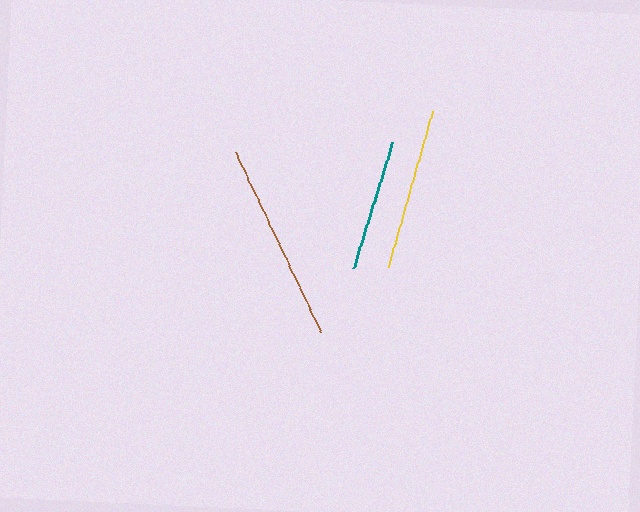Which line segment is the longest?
The brown line is the longest at approximately 199 pixels.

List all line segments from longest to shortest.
From longest to shortest: brown, yellow, teal.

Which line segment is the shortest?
The teal line is the shortest at approximately 130 pixels.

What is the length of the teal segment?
The teal segment is approximately 130 pixels long.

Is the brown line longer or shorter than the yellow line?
The brown line is longer than the yellow line.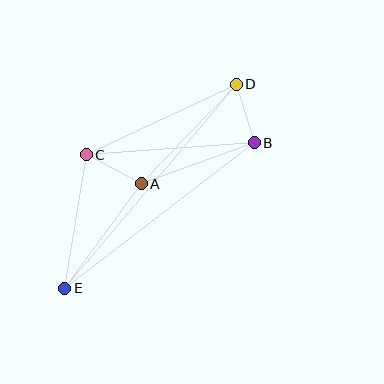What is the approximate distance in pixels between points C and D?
The distance between C and D is approximately 166 pixels.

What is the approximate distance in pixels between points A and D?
The distance between A and D is approximately 138 pixels.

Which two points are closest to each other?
Points B and D are closest to each other.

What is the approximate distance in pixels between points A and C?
The distance between A and C is approximately 62 pixels.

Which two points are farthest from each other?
Points D and E are farthest from each other.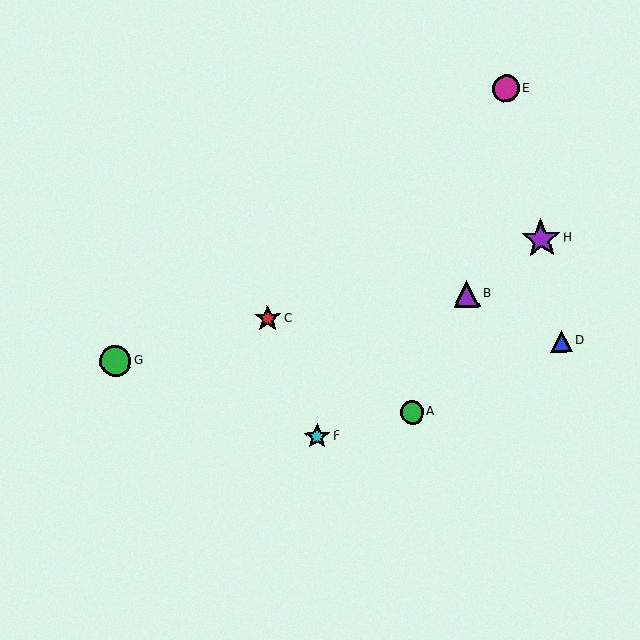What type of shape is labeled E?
Shape E is a magenta circle.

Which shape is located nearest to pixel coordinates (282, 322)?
The red star (labeled C) at (268, 319) is nearest to that location.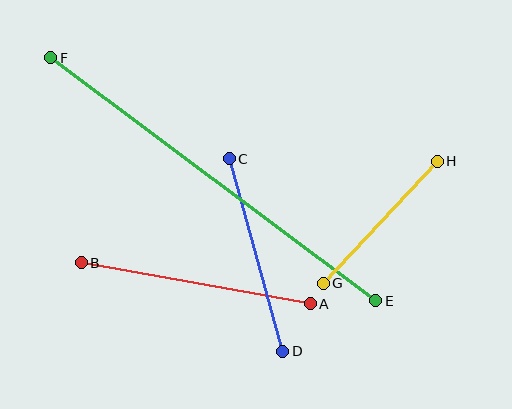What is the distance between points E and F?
The distance is approximately 406 pixels.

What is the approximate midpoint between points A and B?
The midpoint is at approximately (196, 283) pixels.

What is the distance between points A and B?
The distance is approximately 233 pixels.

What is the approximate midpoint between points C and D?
The midpoint is at approximately (256, 255) pixels.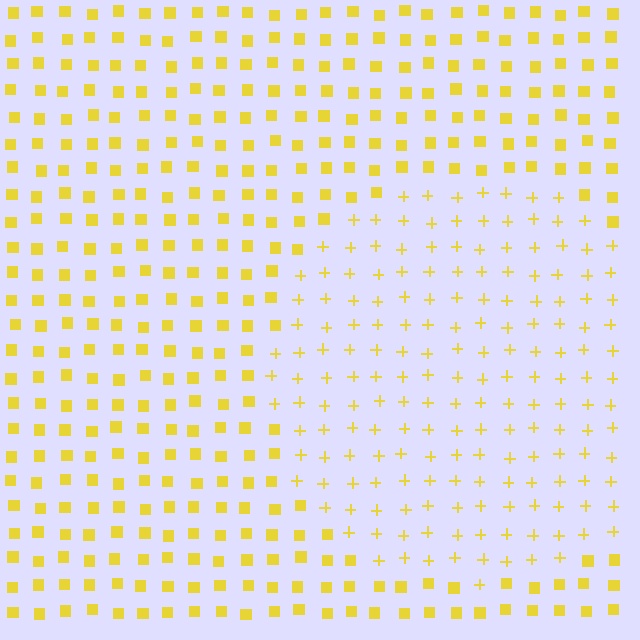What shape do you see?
I see a circle.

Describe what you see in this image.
The image is filled with small yellow elements arranged in a uniform grid. A circle-shaped region contains plus signs, while the surrounding area contains squares. The boundary is defined purely by the change in element shape.